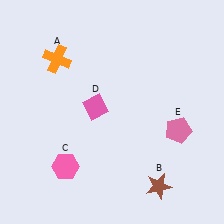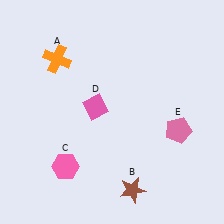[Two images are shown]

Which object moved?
The brown star (B) moved left.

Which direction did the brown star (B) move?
The brown star (B) moved left.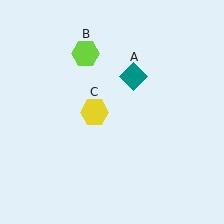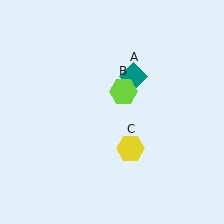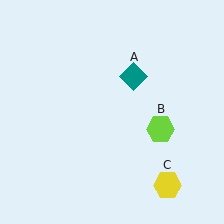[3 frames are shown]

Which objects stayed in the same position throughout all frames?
Teal diamond (object A) remained stationary.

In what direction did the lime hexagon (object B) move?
The lime hexagon (object B) moved down and to the right.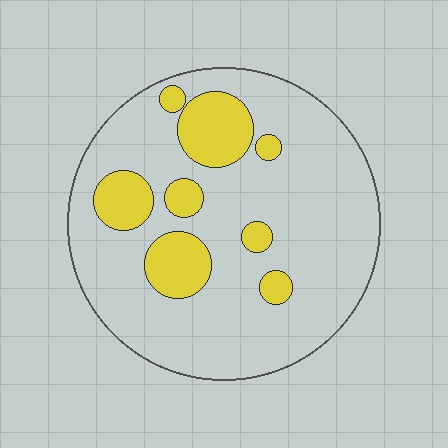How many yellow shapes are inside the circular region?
8.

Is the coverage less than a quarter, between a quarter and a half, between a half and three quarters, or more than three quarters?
Less than a quarter.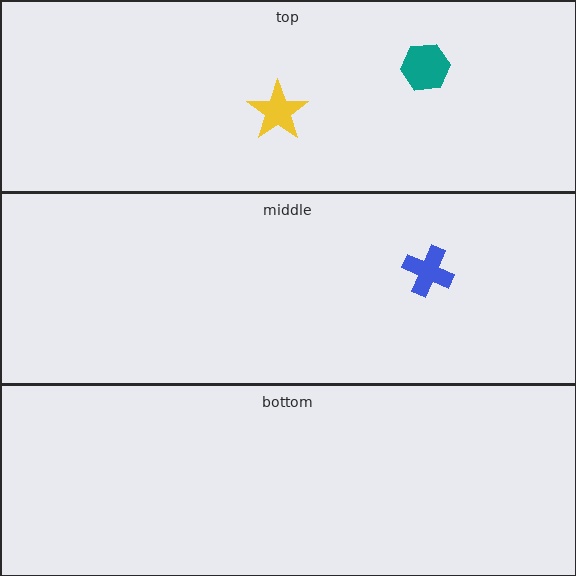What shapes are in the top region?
The yellow star, the teal hexagon.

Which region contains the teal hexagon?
The top region.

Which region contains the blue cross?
The middle region.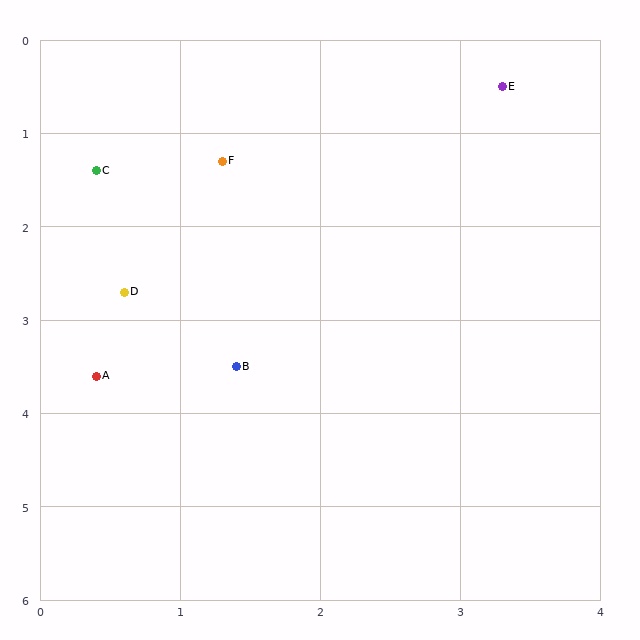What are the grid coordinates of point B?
Point B is at approximately (1.4, 3.5).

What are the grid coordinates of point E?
Point E is at approximately (3.3, 0.5).